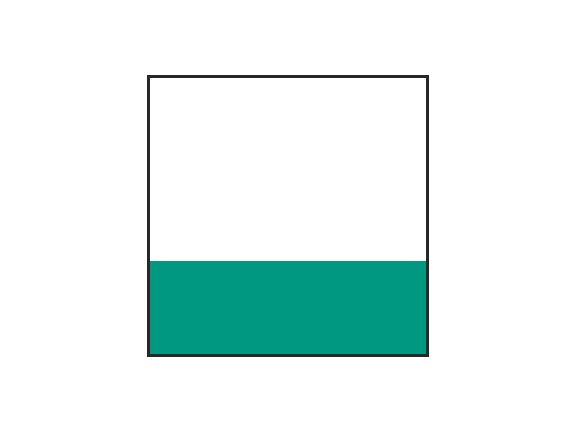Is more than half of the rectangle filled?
No.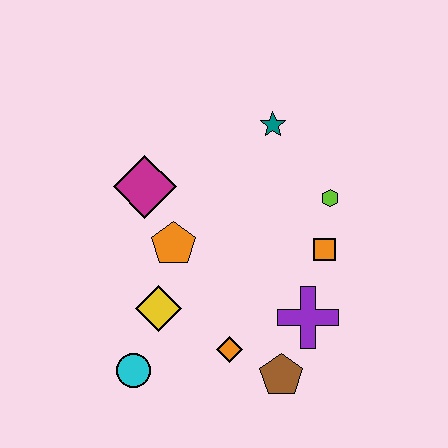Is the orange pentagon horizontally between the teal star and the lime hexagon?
No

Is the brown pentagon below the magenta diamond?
Yes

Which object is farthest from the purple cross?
The magenta diamond is farthest from the purple cross.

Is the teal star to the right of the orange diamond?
Yes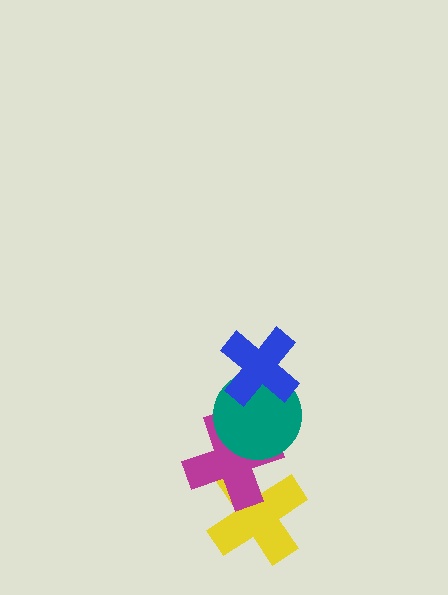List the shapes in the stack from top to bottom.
From top to bottom: the blue cross, the teal circle, the magenta cross, the yellow cross.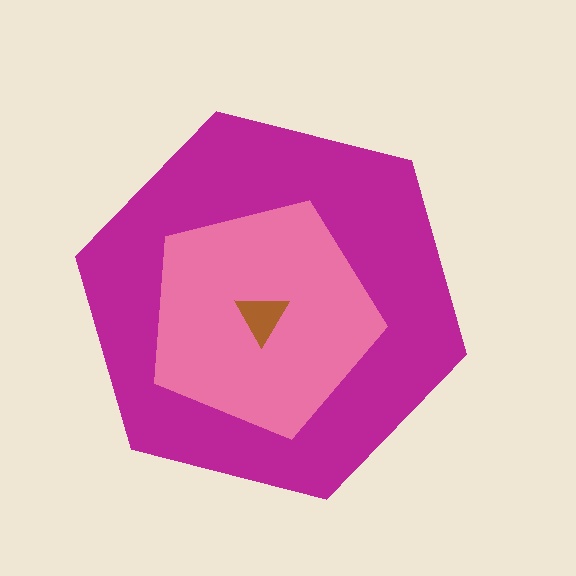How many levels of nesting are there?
3.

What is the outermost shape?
The magenta hexagon.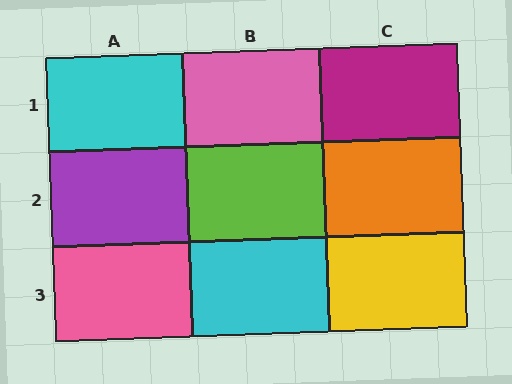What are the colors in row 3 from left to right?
Pink, cyan, yellow.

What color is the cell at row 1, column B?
Pink.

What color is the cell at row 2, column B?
Lime.